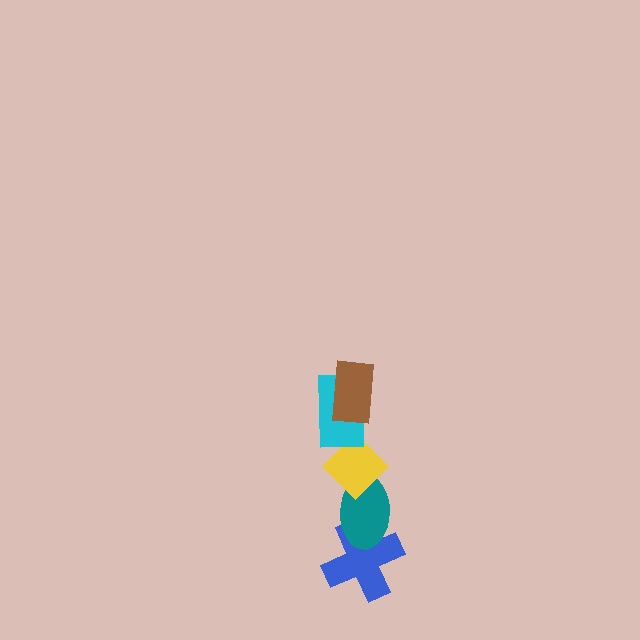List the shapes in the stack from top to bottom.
From top to bottom: the brown rectangle, the cyan rectangle, the yellow diamond, the teal ellipse, the blue cross.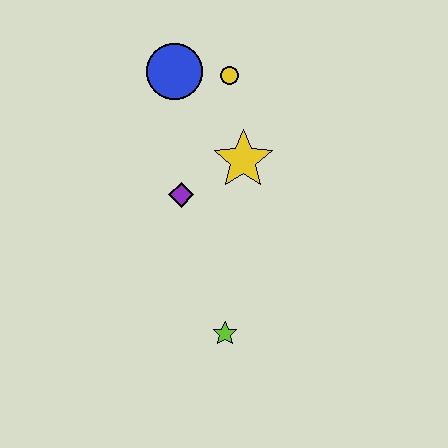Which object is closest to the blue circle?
The yellow circle is closest to the blue circle.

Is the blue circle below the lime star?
No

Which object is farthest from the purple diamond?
The lime star is farthest from the purple diamond.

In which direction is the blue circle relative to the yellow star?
The blue circle is above the yellow star.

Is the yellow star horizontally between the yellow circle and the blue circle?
No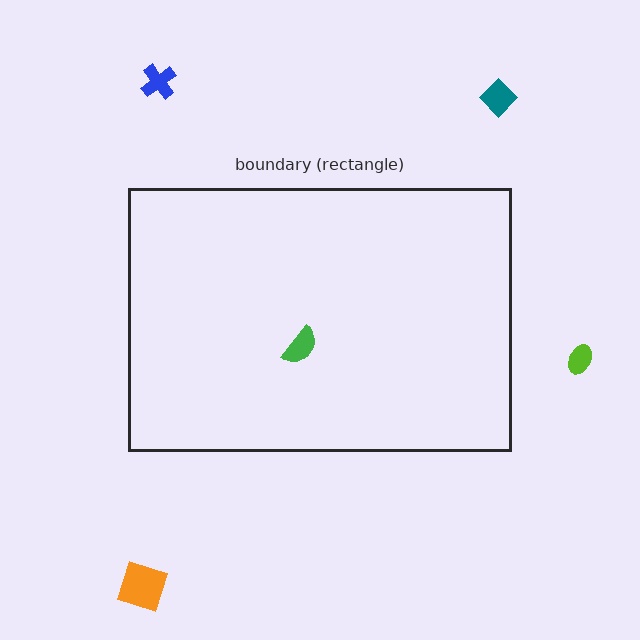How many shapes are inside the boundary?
1 inside, 4 outside.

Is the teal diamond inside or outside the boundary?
Outside.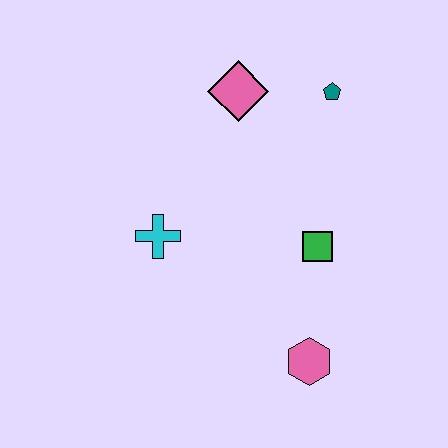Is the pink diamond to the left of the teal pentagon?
Yes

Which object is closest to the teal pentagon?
The pink diamond is closest to the teal pentagon.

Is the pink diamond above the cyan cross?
Yes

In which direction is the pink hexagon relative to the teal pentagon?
The pink hexagon is below the teal pentagon.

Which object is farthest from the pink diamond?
The pink hexagon is farthest from the pink diamond.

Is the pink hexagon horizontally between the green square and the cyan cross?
Yes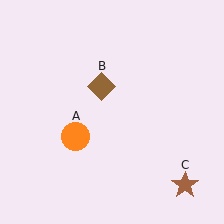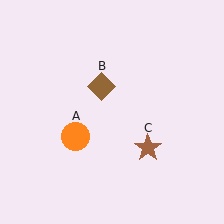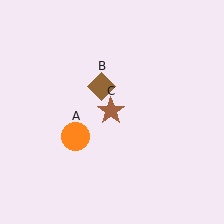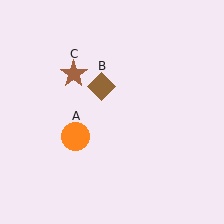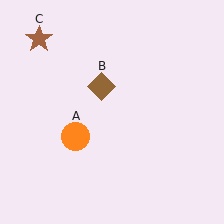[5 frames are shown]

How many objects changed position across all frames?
1 object changed position: brown star (object C).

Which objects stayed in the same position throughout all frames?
Orange circle (object A) and brown diamond (object B) remained stationary.